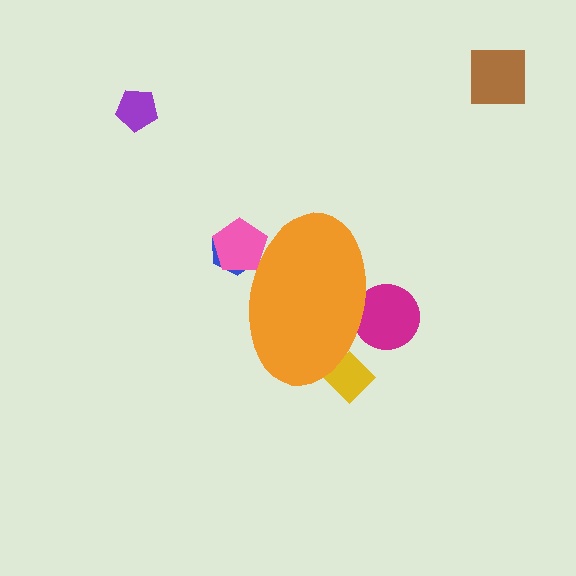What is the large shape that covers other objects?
An orange ellipse.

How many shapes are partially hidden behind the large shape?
4 shapes are partially hidden.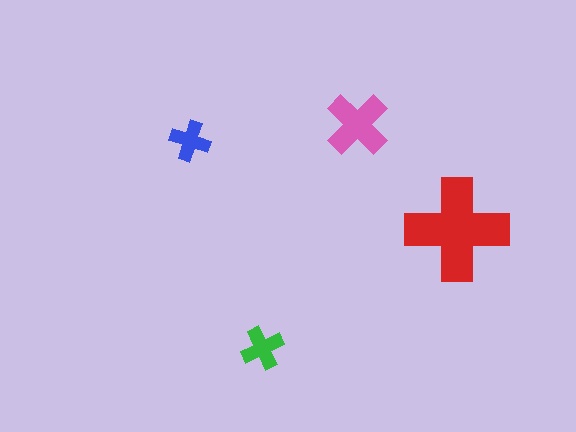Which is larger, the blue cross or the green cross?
The green one.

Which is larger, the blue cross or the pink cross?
The pink one.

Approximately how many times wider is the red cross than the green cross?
About 2.5 times wider.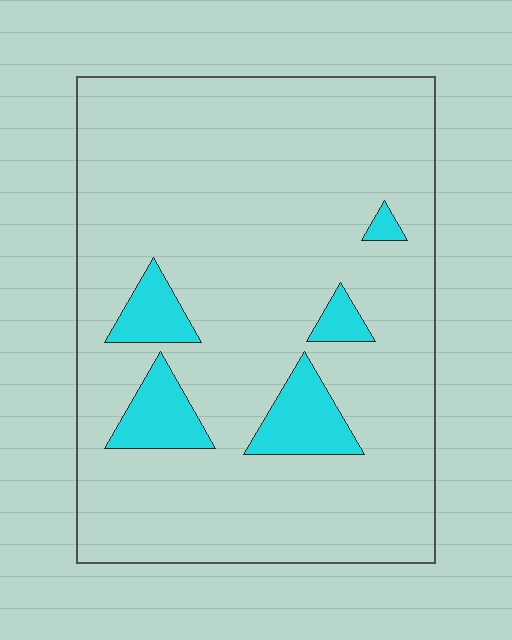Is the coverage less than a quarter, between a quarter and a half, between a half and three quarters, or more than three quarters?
Less than a quarter.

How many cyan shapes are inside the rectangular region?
5.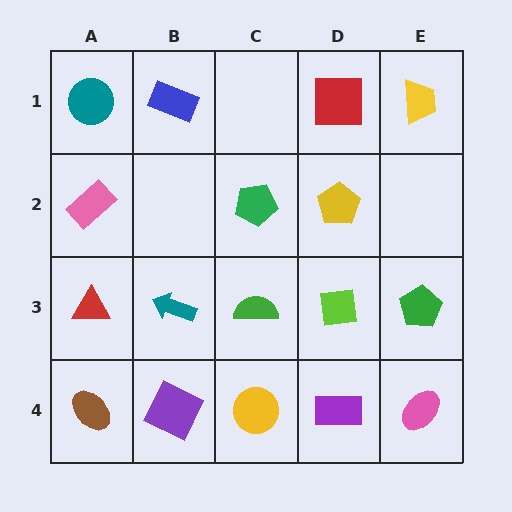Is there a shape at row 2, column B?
No, that cell is empty.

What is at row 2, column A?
A pink rectangle.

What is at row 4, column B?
A purple square.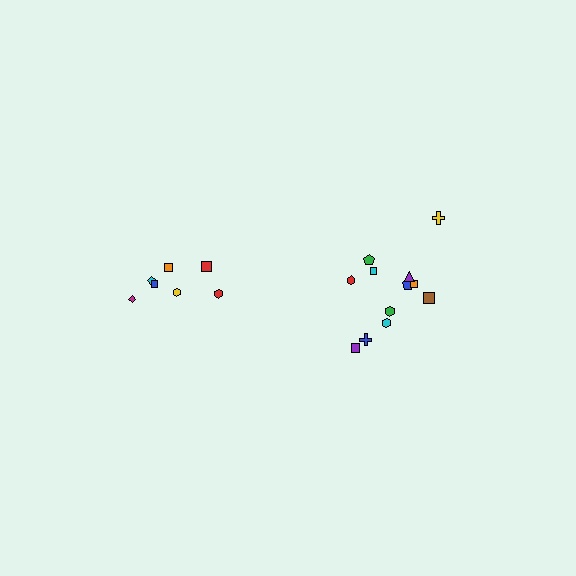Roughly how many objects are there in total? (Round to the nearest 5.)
Roughly 20 objects in total.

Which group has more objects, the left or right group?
The right group.